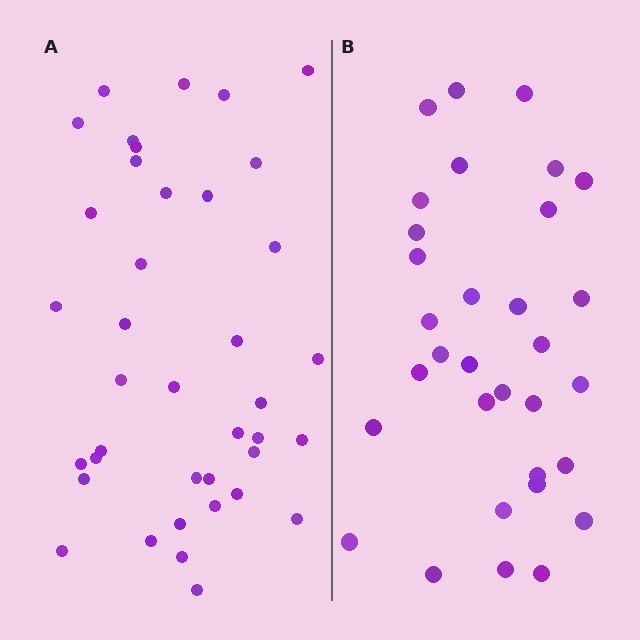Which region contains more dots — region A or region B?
Region A (the left region) has more dots.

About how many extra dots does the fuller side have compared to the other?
Region A has roughly 8 or so more dots than region B.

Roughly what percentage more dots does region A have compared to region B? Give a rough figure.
About 20% more.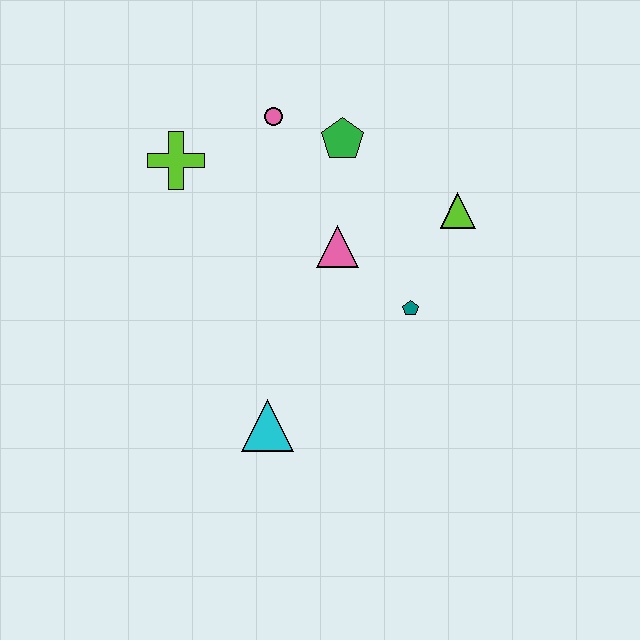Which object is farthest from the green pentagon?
The cyan triangle is farthest from the green pentagon.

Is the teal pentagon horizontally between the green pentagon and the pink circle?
No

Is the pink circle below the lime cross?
No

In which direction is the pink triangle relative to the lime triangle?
The pink triangle is to the left of the lime triangle.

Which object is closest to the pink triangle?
The teal pentagon is closest to the pink triangle.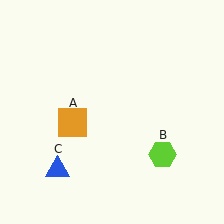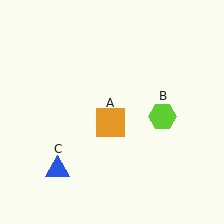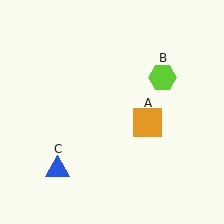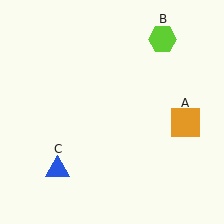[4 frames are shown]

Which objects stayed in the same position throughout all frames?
Blue triangle (object C) remained stationary.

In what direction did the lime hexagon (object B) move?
The lime hexagon (object B) moved up.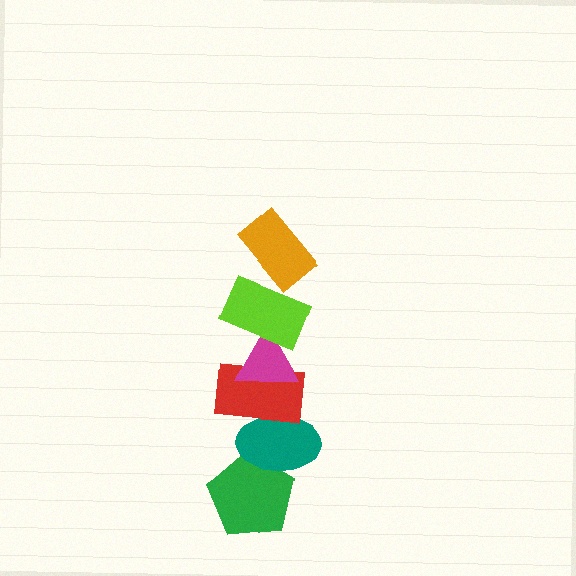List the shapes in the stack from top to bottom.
From top to bottom: the orange rectangle, the lime rectangle, the magenta triangle, the red rectangle, the teal ellipse, the green pentagon.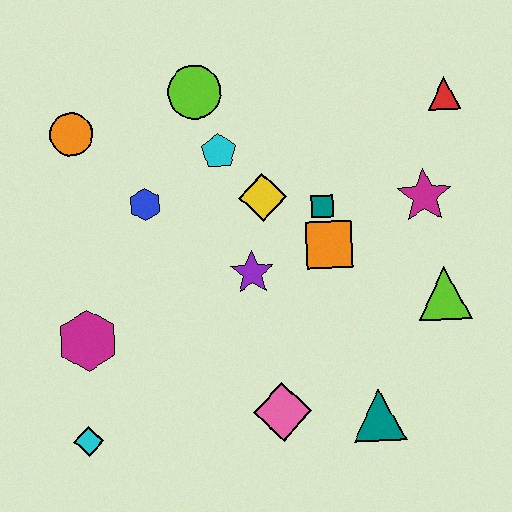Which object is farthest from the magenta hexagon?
The red triangle is farthest from the magenta hexagon.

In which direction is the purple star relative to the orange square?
The purple star is to the left of the orange square.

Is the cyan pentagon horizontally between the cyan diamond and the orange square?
Yes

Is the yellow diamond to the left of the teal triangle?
Yes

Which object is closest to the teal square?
The orange square is closest to the teal square.